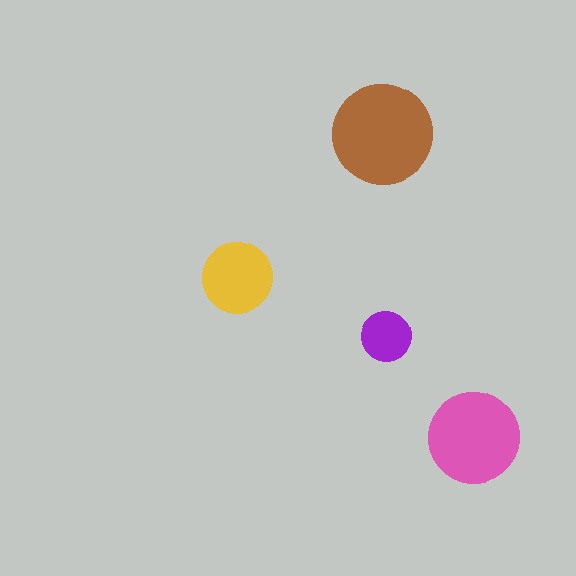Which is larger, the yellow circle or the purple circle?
The yellow one.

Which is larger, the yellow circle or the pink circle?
The pink one.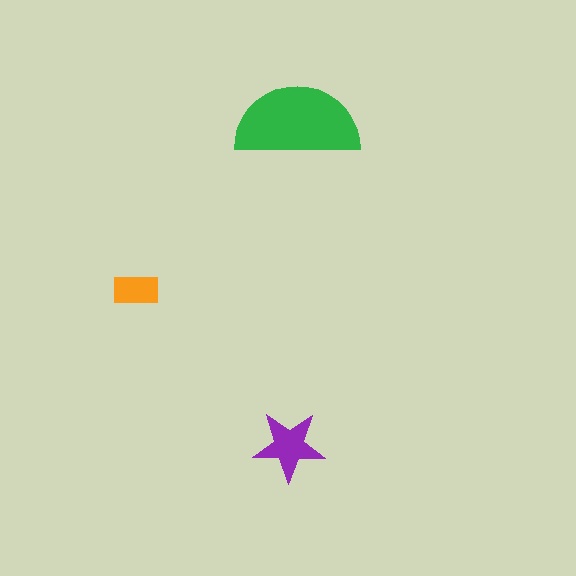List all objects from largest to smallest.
The green semicircle, the purple star, the orange rectangle.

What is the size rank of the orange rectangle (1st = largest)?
3rd.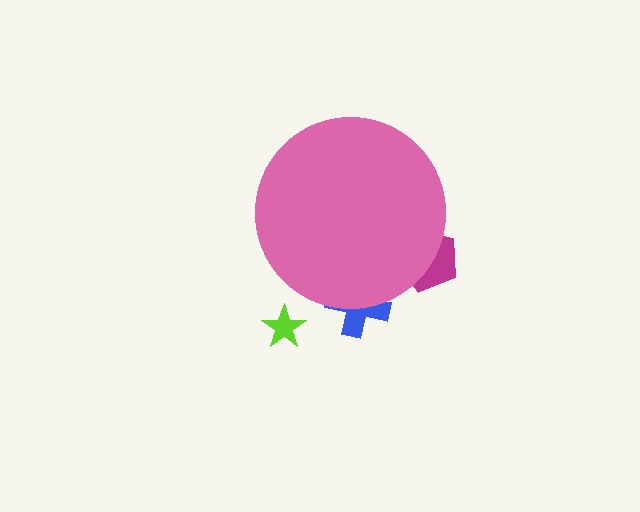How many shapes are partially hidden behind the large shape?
2 shapes are partially hidden.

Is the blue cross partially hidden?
Yes, the blue cross is partially hidden behind the pink circle.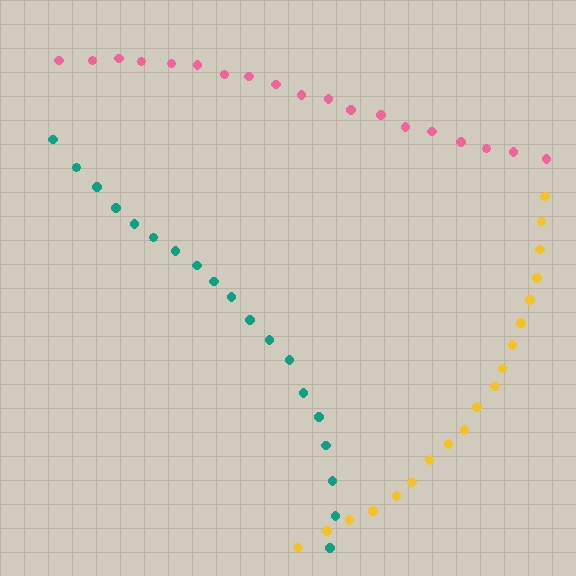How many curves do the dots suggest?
There are 3 distinct paths.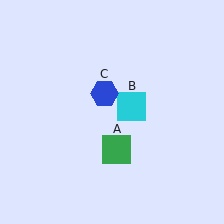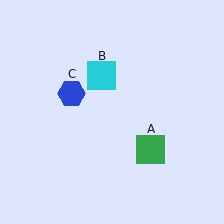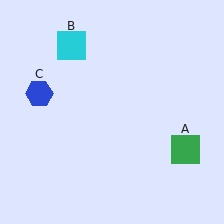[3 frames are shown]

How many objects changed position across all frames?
3 objects changed position: green square (object A), cyan square (object B), blue hexagon (object C).